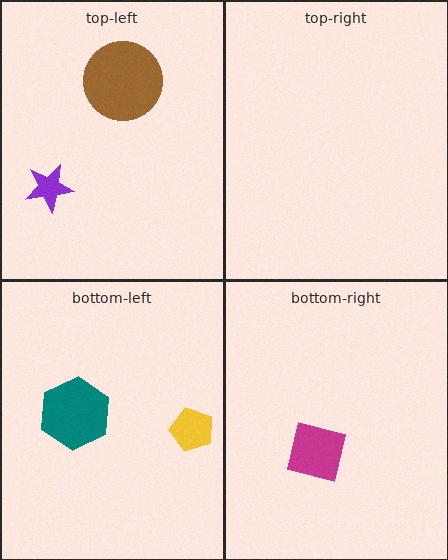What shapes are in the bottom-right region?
The magenta square.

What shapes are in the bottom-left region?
The teal hexagon, the yellow pentagon.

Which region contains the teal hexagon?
The bottom-left region.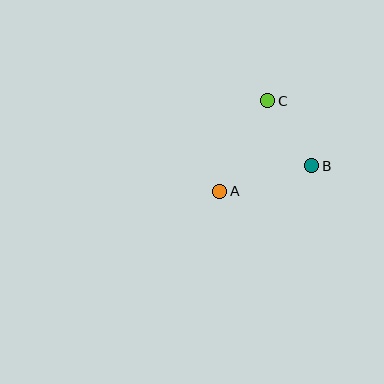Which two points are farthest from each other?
Points A and C are farthest from each other.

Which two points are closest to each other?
Points B and C are closest to each other.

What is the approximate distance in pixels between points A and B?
The distance between A and B is approximately 96 pixels.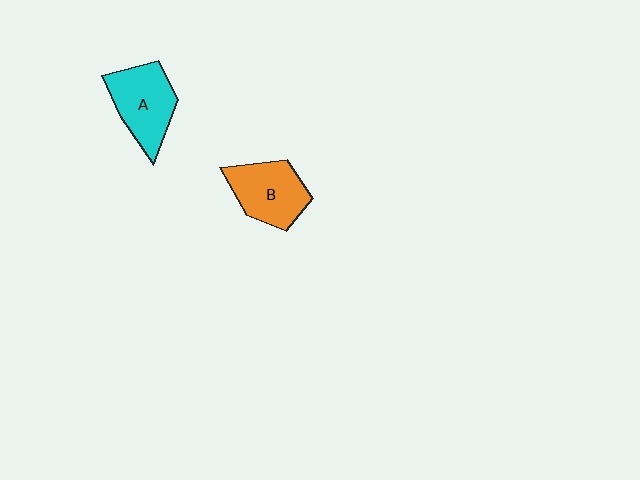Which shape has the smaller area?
Shape B (orange).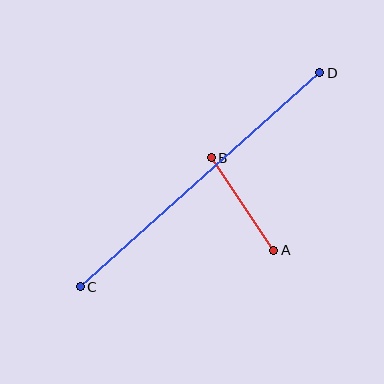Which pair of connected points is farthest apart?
Points C and D are farthest apart.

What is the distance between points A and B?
The distance is approximately 112 pixels.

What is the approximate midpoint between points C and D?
The midpoint is at approximately (200, 180) pixels.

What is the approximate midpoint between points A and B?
The midpoint is at approximately (243, 204) pixels.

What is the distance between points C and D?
The distance is approximately 321 pixels.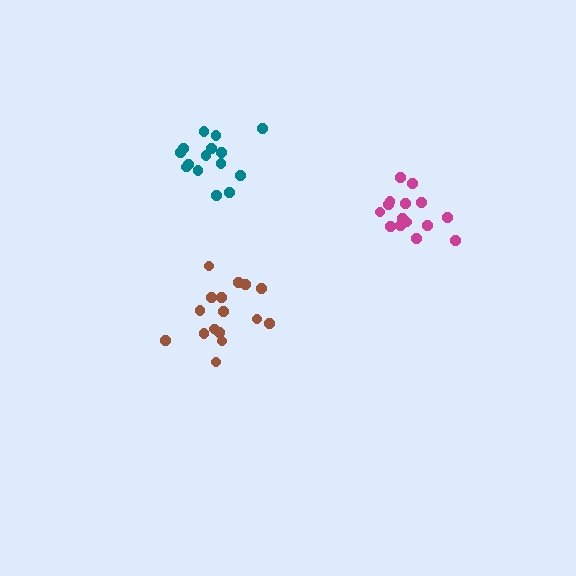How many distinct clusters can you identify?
There are 3 distinct clusters.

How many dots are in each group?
Group 1: 15 dots, Group 2: 15 dots, Group 3: 16 dots (46 total).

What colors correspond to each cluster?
The clusters are colored: teal, magenta, brown.